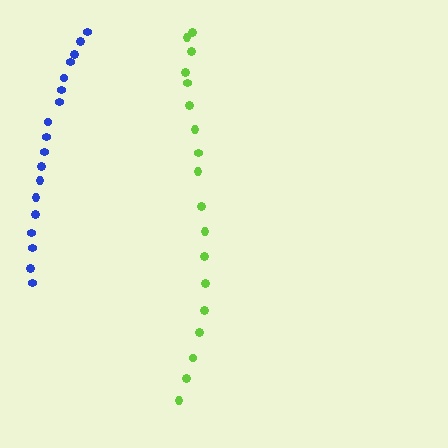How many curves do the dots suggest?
There are 2 distinct paths.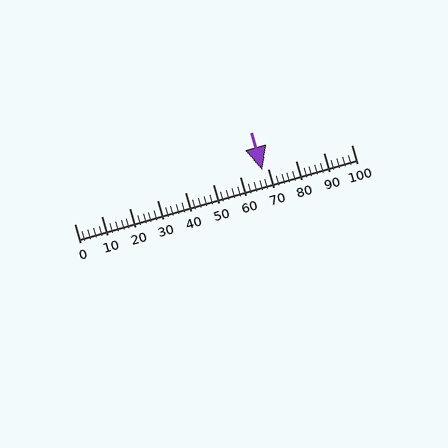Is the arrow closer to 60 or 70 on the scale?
The arrow is closer to 70.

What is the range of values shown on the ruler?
The ruler shows values from 0 to 100.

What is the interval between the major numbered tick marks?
The major tick marks are spaced 10 units apart.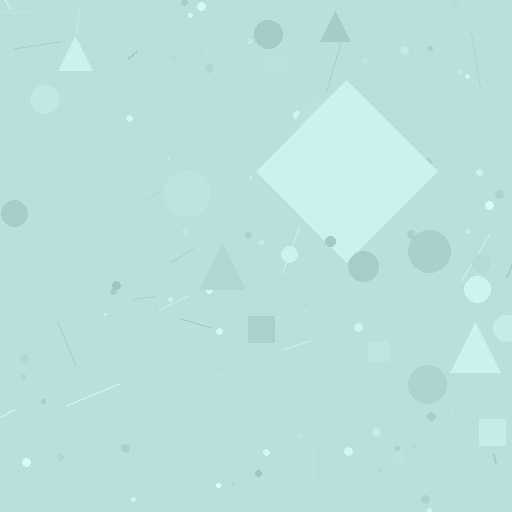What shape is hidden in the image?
A diamond is hidden in the image.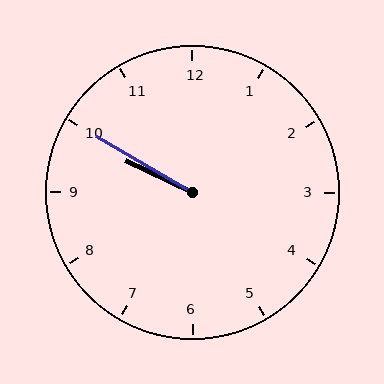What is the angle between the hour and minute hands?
Approximately 5 degrees.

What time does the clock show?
9:50.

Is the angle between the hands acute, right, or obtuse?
It is acute.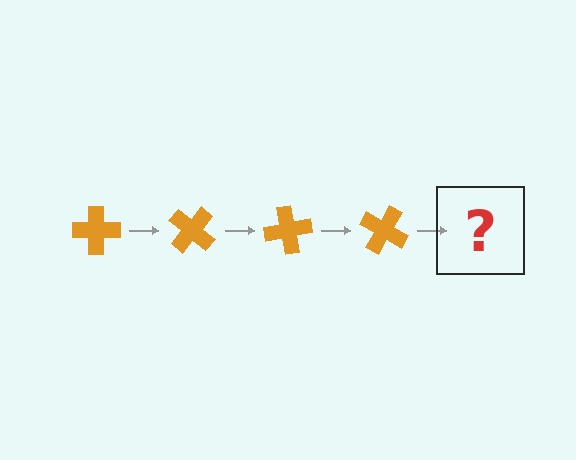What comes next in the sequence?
The next element should be an orange cross rotated 160 degrees.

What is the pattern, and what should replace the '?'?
The pattern is that the cross rotates 40 degrees each step. The '?' should be an orange cross rotated 160 degrees.